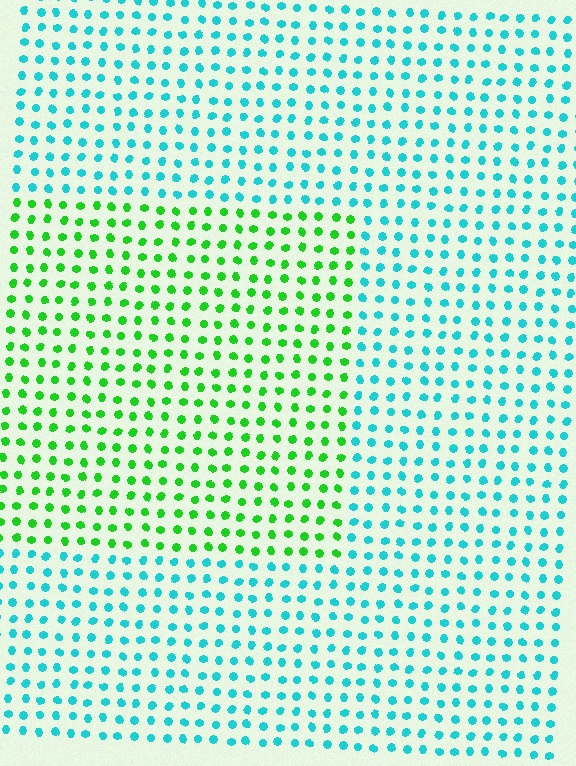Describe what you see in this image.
The image is filled with small cyan elements in a uniform arrangement. A rectangle-shaped region is visible where the elements are tinted to a slightly different hue, forming a subtle color boundary.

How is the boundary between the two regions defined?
The boundary is defined purely by a slight shift in hue (about 60 degrees). Spacing, size, and orientation are identical on both sides.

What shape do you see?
I see a rectangle.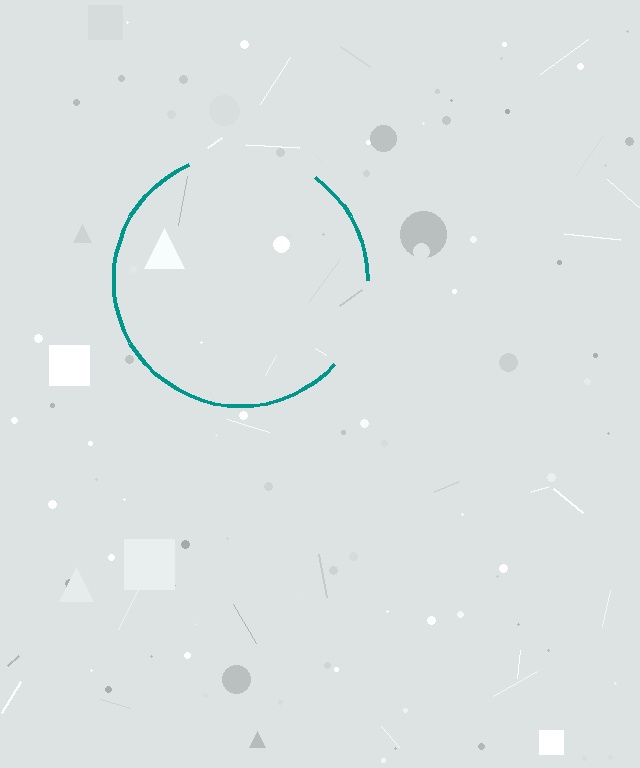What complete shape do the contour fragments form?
The contour fragments form a circle.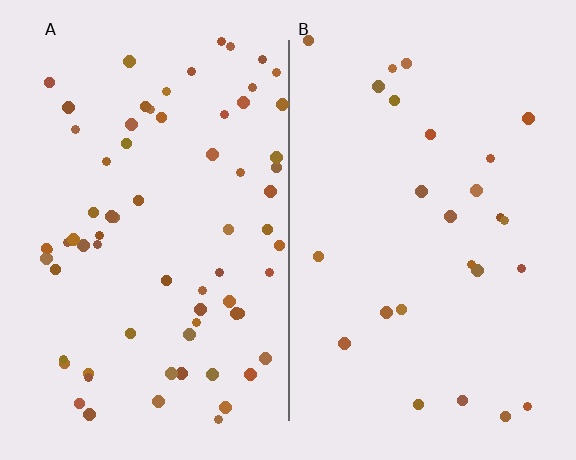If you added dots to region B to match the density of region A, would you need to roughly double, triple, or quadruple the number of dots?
Approximately triple.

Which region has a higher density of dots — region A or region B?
A (the left).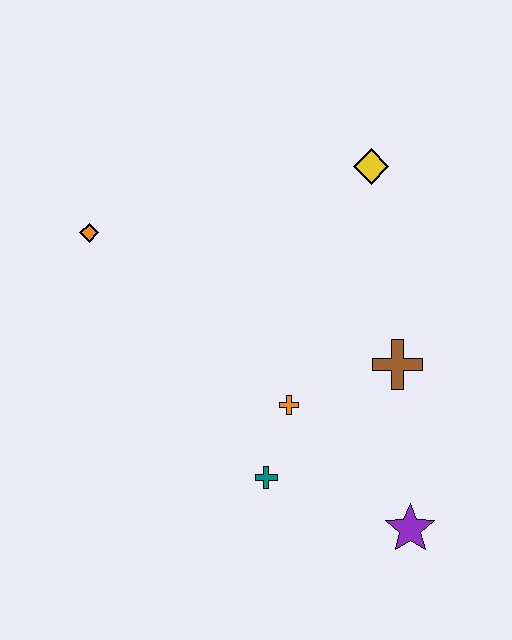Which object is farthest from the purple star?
The orange diamond is farthest from the purple star.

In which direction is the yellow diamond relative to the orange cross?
The yellow diamond is above the orange cross.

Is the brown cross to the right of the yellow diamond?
Yes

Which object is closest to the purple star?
The teal cross is closest to the purple star.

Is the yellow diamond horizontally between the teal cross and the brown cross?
Yes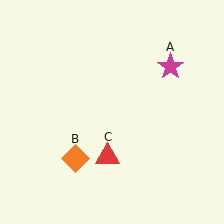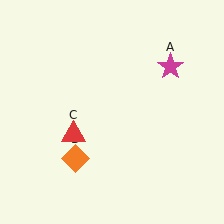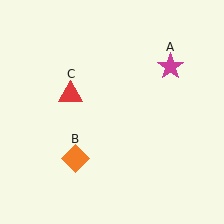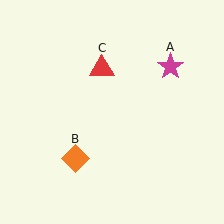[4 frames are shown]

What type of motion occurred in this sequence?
The red triangle (object C) rotated clockwise around the center of the scene.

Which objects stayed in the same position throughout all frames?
Magenta star (object A) and orange diamond (object B) remained stationary.